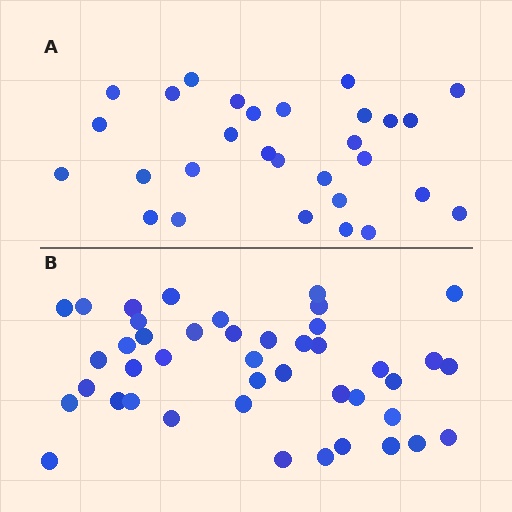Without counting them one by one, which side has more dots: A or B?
Region B (the bottom region) has more dots.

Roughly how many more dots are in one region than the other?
Region B has approximately 15 more dots than region A.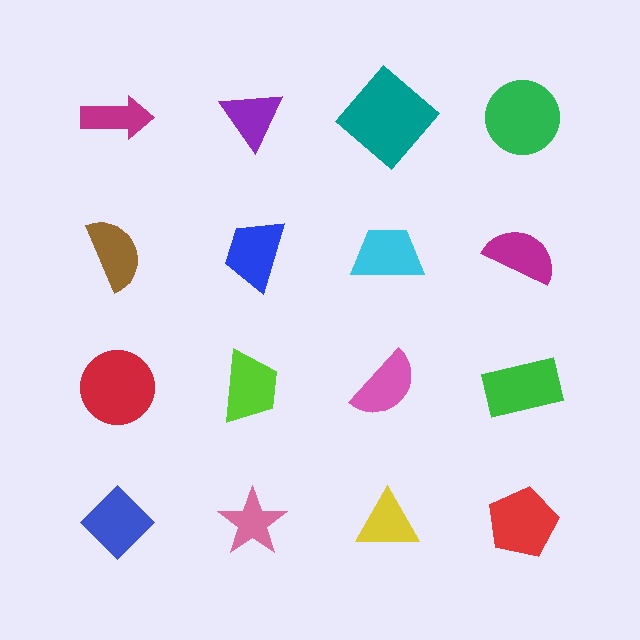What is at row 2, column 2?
A blue trapezoid.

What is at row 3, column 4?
A green rectangle.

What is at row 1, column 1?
A magenta arrow.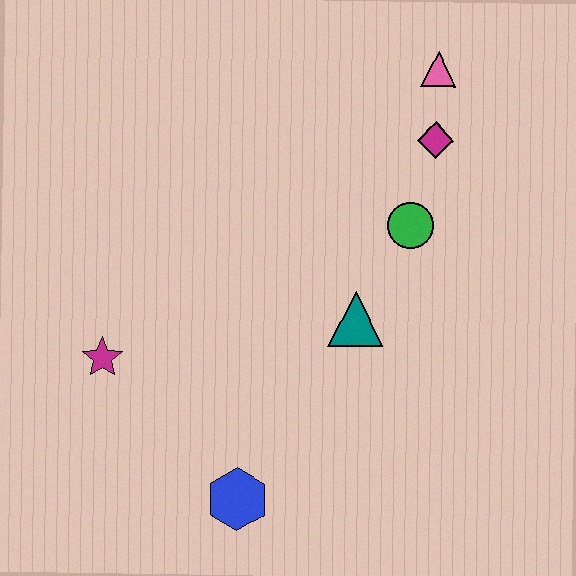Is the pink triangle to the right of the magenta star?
Yes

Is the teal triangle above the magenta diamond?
No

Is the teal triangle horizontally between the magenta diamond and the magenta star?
Yes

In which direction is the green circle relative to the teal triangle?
The green circle is above the teal triangle.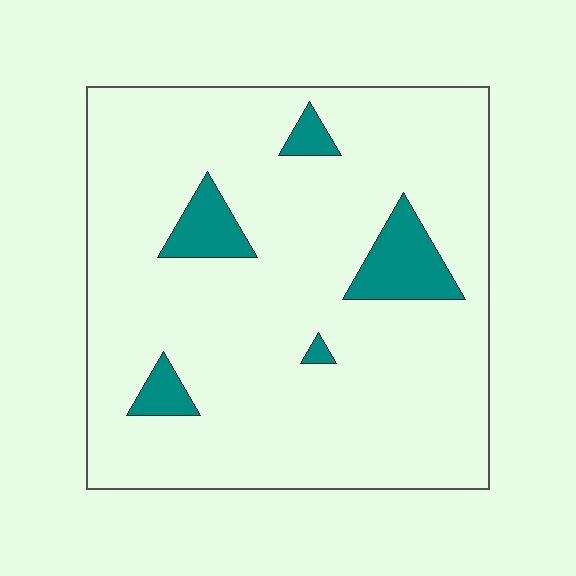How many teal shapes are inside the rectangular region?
5.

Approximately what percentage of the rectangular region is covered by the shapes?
Approximately 10%.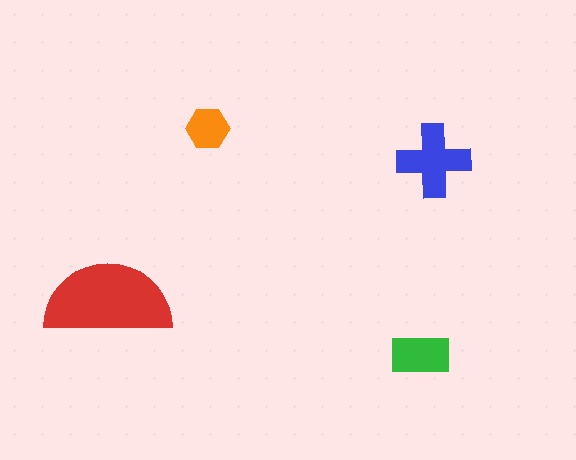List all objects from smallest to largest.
The orange hexagon, the green rectangle, the blue cross, the red semicircle.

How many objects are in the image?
There are 4 objects in the image.